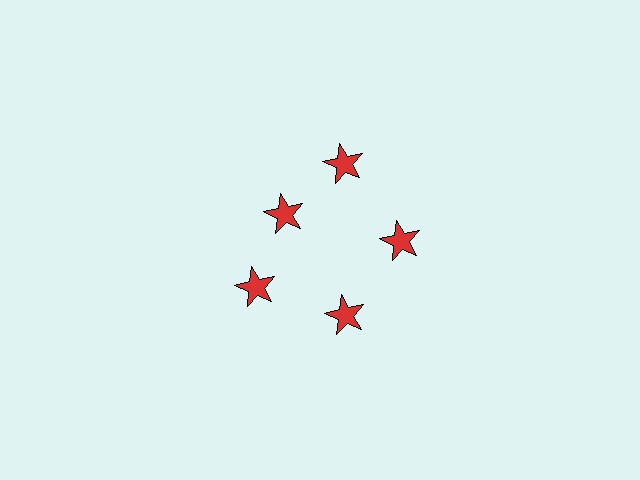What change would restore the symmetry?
The symmetry would be restored by moving it outward, back onto the ring so that all 5 stars sit at equal angles and equal distance from the center.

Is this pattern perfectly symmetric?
No. The 5 red stars are arranged in a ring, but one element near the 10 o'clock position is pulled inward toward the center, breaking the 5-fold rotational symmetry.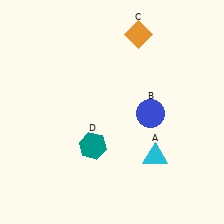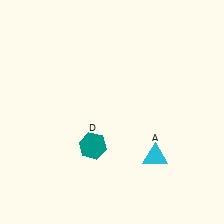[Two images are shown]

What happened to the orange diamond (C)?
The orange diamond (C) was removed in Image 2. It was in the top-right area of Image 1.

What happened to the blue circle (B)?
The blue circle (B) was removed in Image 2. It was in the bottom-right area of Image 1.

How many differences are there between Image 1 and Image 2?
There are 2 differences between the two images.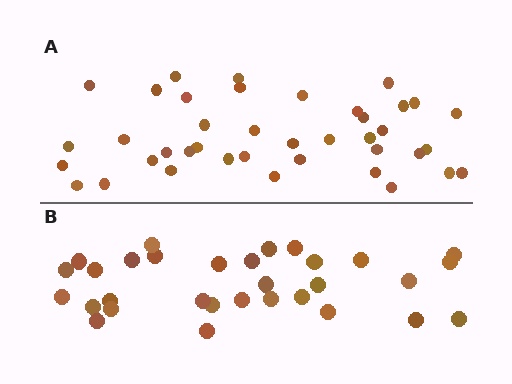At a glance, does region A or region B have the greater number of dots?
Region A (the top region) has more dots.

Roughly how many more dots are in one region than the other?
Region A has roughly 8 or so more dots than region B.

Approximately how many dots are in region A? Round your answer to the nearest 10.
About 40 dots.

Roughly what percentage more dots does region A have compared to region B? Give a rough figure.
About 30% more.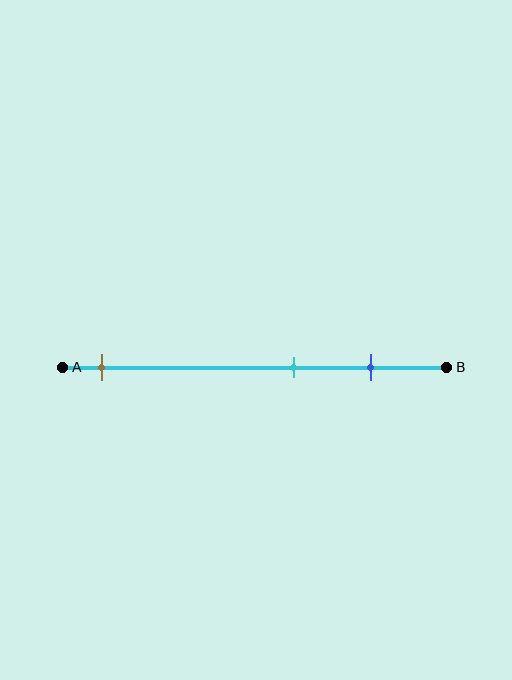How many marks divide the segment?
There are 3 marks dividing the segment.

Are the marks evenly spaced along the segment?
No, the marks are not evenly spaced.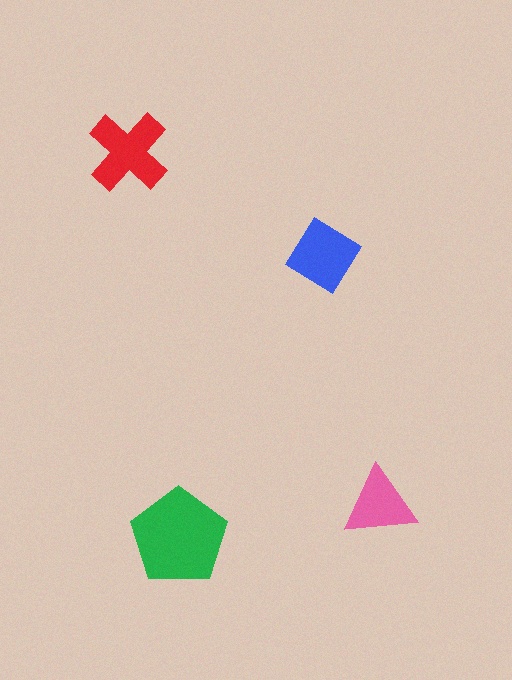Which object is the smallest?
The pink triangle.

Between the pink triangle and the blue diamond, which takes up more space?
The blue diamond.